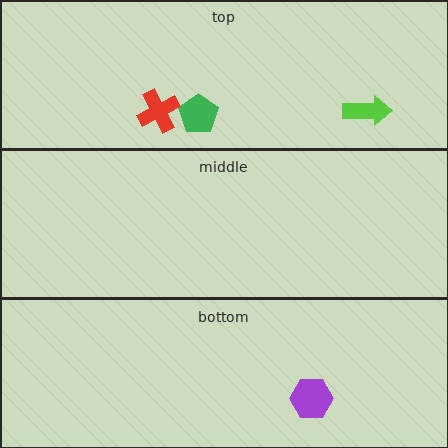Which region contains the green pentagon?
The top region.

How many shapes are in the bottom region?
1.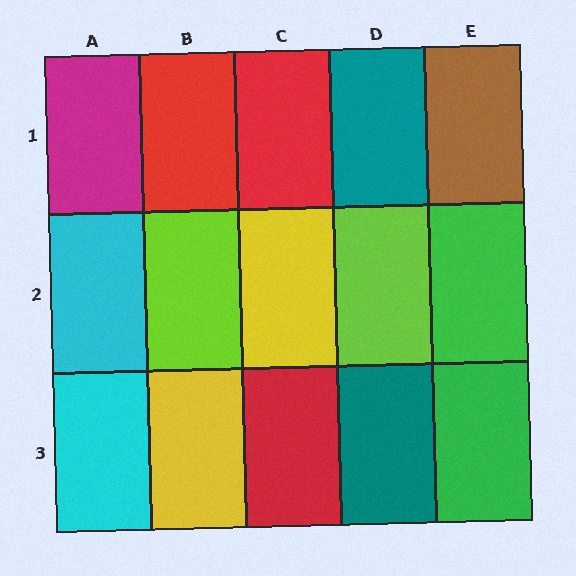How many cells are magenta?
1 cell is magenta.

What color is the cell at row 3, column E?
Green.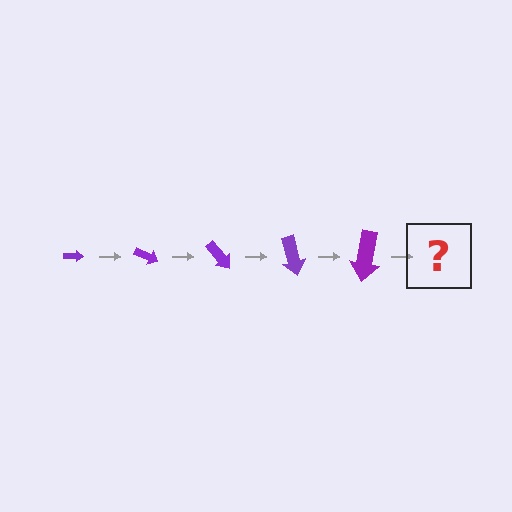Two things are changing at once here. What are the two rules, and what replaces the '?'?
The two rules are that the arrow grows larger each step and it rotates 25 degrees each step. The '?' should be an arrow, larger than the previous one and rotated 125 degrees from the start.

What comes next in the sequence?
The next element should be an arrow, larger than the previous one and rotated 125 degrees from the start.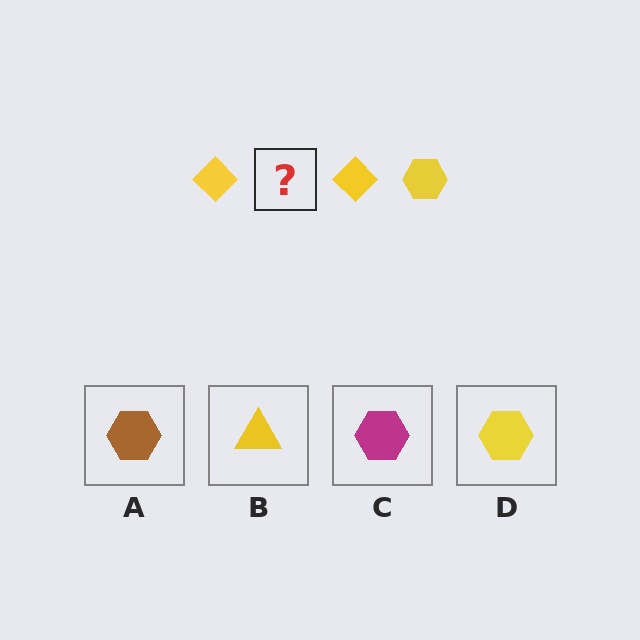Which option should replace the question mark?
Option D.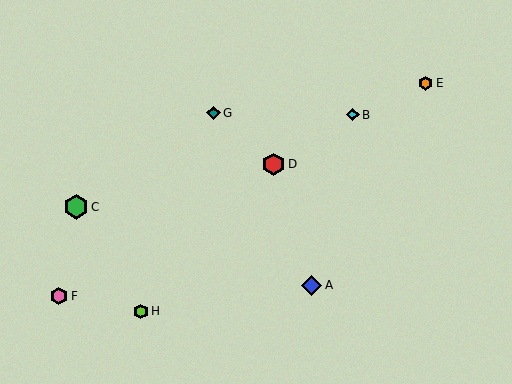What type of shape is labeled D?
Shape D is a red hexagon.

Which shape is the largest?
The green hexagon (labeled C) is the largest.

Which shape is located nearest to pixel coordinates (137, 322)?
The lime hexagon (labeled H) at (141, 311) is nearest to that location.